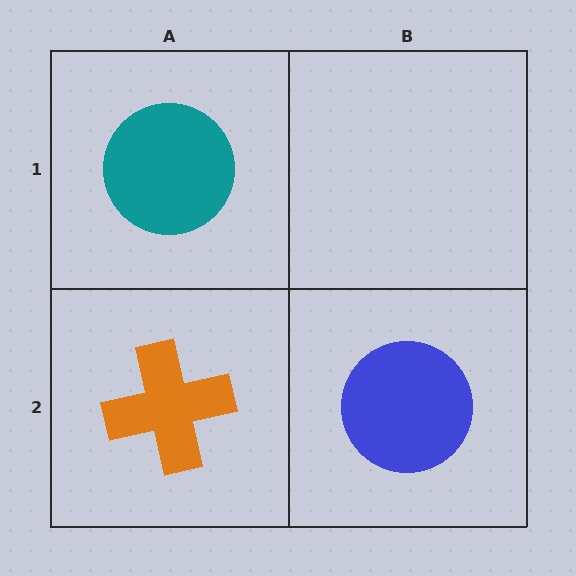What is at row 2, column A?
An orange cross.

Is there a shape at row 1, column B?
No, that cell is empty.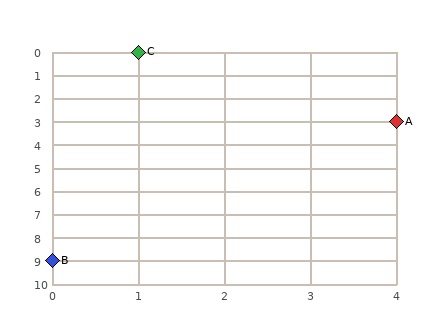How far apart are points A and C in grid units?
Points A and C are 3 columns and 3 rows apart (about 4.2 grid units diagonally).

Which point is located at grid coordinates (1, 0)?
Point C is at (1, 0).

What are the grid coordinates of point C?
Point C is at grid coordinates (1, 0).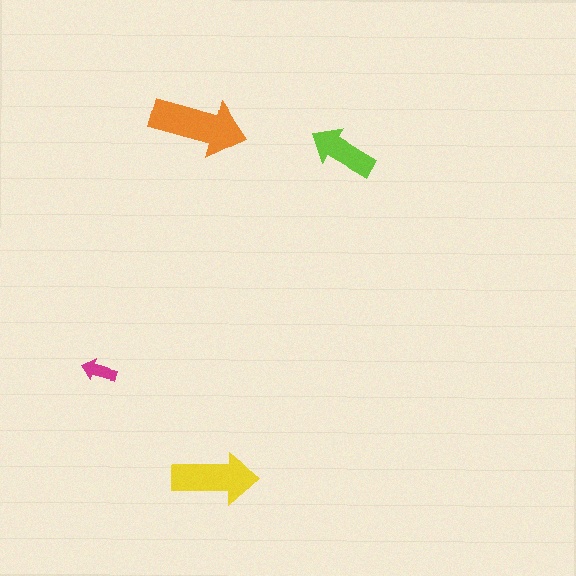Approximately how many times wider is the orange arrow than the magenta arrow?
About 2.5 times wider.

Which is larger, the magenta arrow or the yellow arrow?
The yellow one.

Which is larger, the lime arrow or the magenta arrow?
The lime one.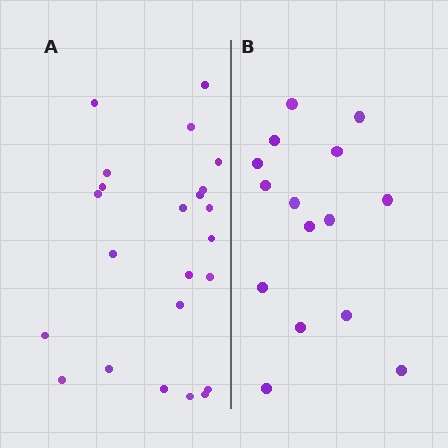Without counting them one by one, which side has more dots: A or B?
Region A (the left region) has more dots.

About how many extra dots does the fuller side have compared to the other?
Region A has roughly 8 or so more dots than region B.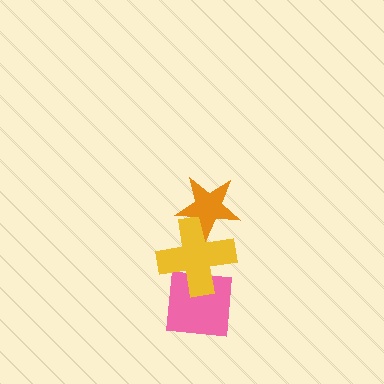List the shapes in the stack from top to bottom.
From top to bottom: the orange star, the yellow cross, the pink square.